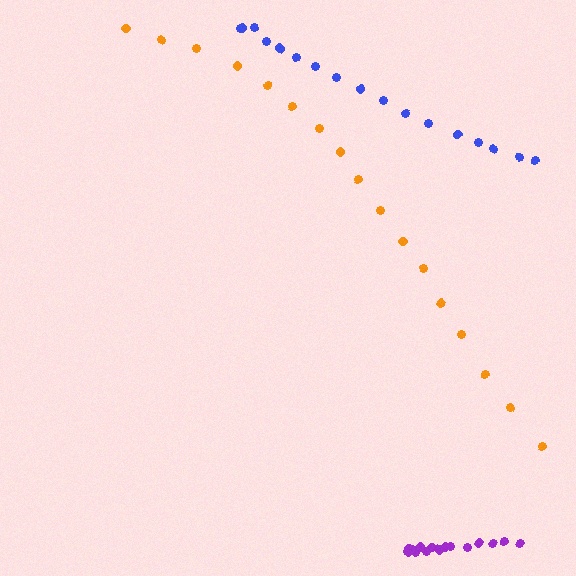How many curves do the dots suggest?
There are 3 distinct paths.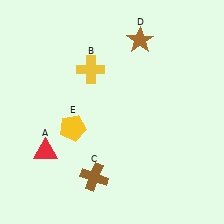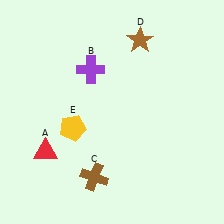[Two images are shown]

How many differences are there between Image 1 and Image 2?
There is 1 difference between the two images.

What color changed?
The cross (B) changed from yellow in Image 1 to purple in Image 2.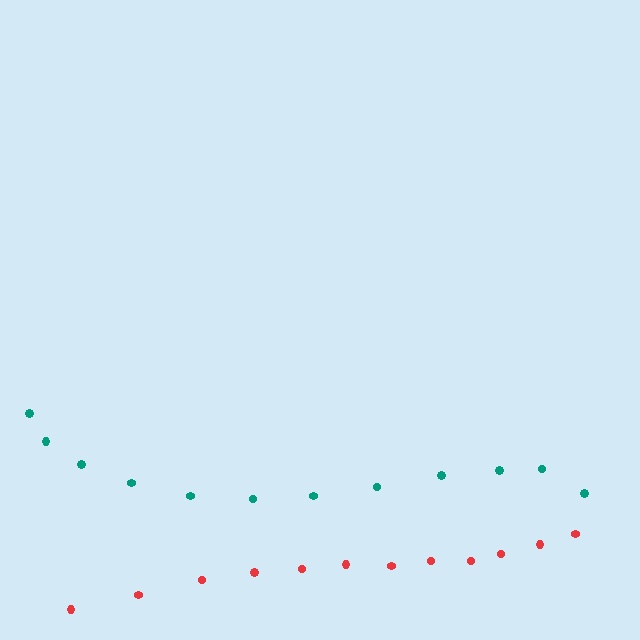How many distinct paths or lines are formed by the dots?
There are 2 distinct paths.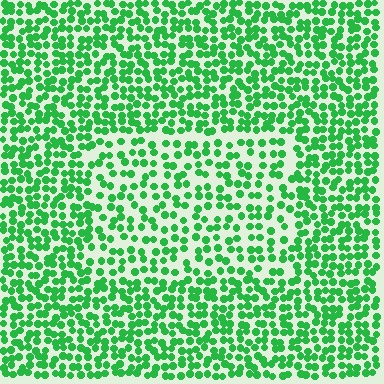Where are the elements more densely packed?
The elements are more densely packed outside the rectangle boundary.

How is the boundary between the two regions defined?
The boundary is defined by a change in element density (approximately 1.6x ratio). All elements are the same color, size, and shape.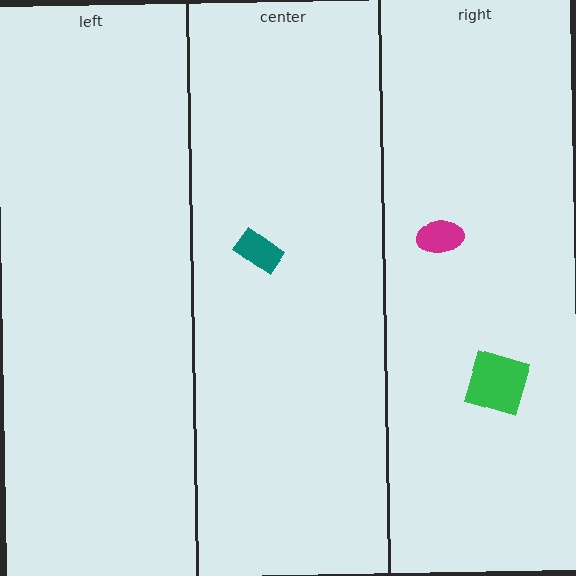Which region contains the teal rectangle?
The center region.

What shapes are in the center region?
The teal rectangle.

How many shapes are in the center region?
1.